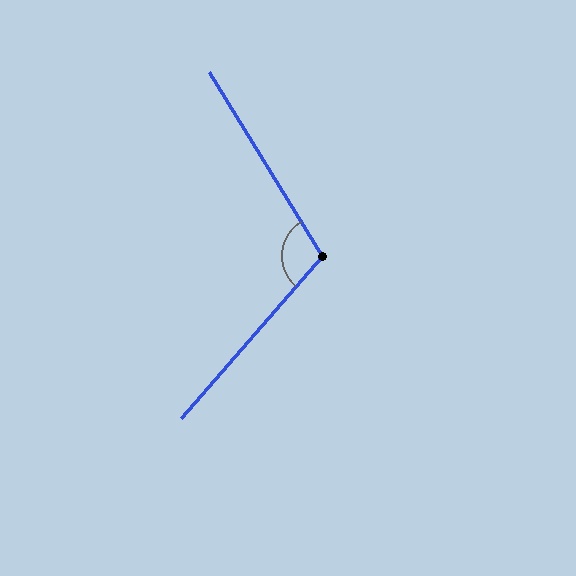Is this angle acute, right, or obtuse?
It is obtuse.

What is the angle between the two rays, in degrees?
Approximately 107 degrees.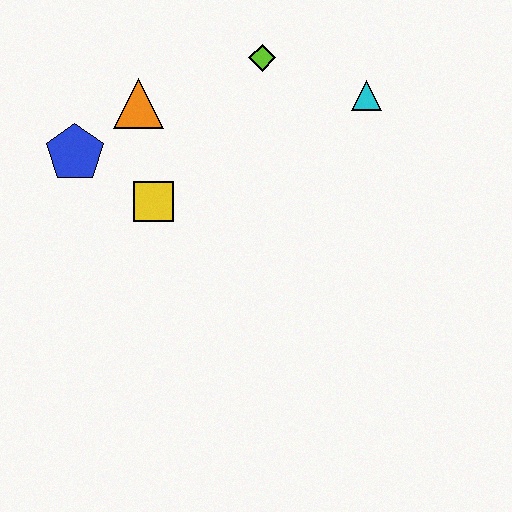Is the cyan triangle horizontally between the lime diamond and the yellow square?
No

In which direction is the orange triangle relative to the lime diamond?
The orange triangle is to the left of the lime diamond.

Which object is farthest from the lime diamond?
The blue pentagon is farthest from the lime diamond.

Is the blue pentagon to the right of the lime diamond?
No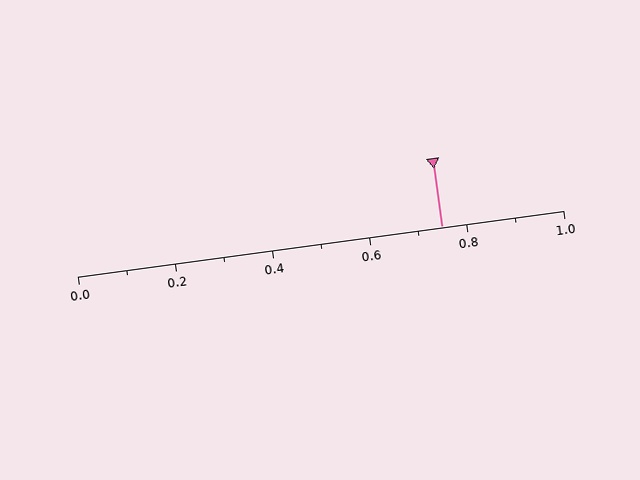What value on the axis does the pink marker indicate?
The marker indicates approximately 0.75.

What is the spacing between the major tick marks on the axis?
The major ticks are spaced 0.2 apart.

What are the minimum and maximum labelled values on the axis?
The axis runs from 0.0 to 1.0.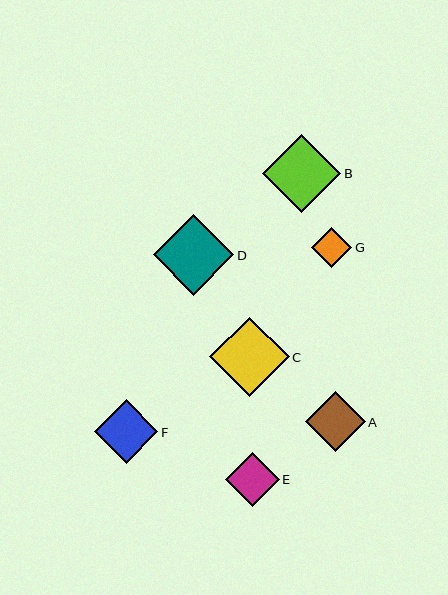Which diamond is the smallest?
Diamond G is the smallest with a size of approximately 40 pixels.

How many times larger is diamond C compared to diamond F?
Diamond C is approximately 1.2 times the size of diamond F.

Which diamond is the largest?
Diamond D is the largest with a size of approximately 80 pixels.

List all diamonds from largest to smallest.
From largest to smallest: D, C, B, F, A, E, G.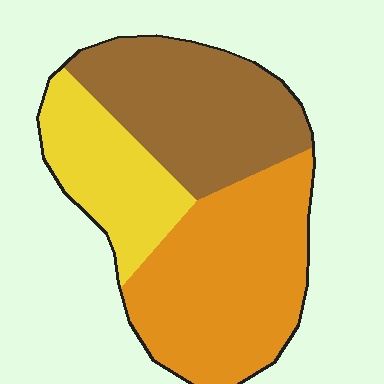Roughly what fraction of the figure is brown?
Brown takes up about one third (1/3) of the figure.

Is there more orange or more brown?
Orange.